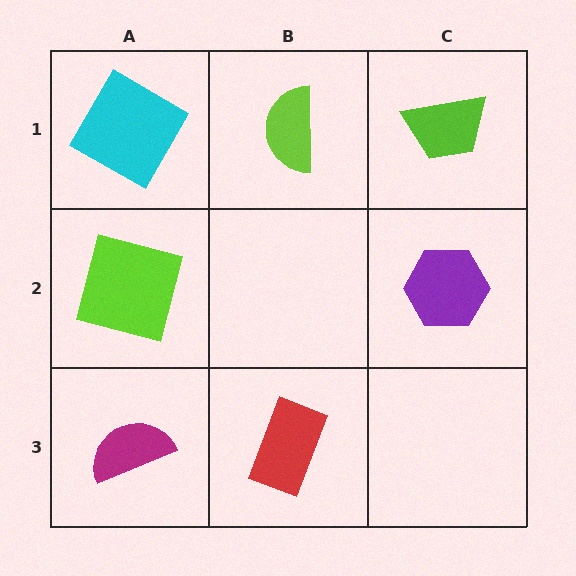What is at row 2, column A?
A lime square.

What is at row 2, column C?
A purple hexagon.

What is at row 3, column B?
A red rectangle.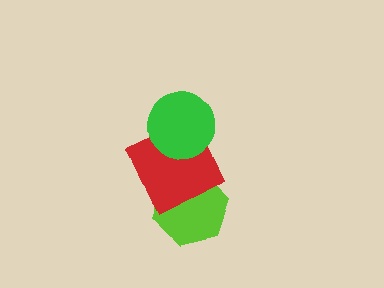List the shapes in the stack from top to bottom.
From top to bottom: the green circle, the red square, the lime hexagon.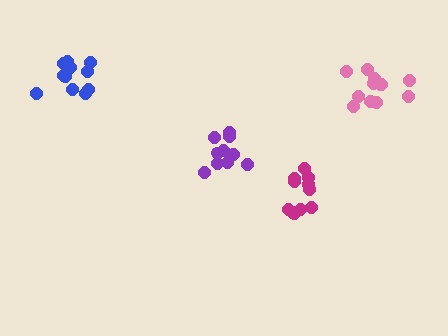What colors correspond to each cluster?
The clusters are colored: blue, purple, pink, magenta.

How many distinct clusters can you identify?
There are 4 distinct clusters.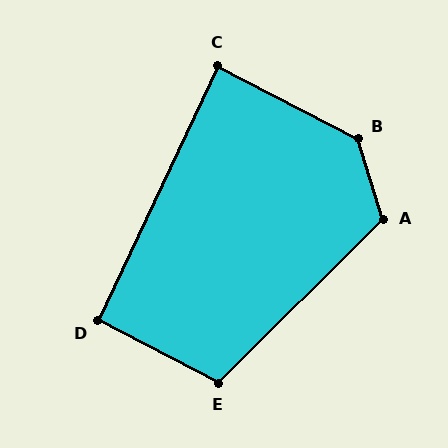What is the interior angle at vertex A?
Approximately 118 degrees (obtuse).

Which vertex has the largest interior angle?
B, at approximately 135 degrees.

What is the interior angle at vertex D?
Approximately 92 degrees (approximately right).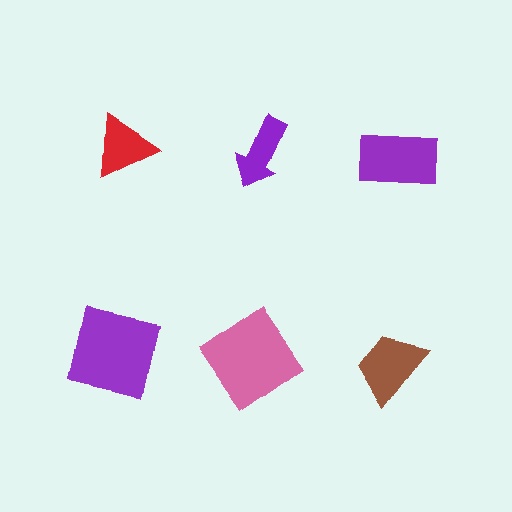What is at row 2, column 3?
A brown trapezoid.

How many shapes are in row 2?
3 shapes.